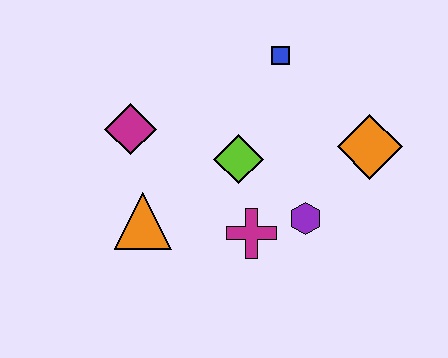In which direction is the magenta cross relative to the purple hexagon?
The magenta cross is to the left of the purple hexagon.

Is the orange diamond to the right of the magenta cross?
Yes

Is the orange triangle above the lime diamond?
No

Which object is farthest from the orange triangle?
The orange diamond is farthest from the orange triangle.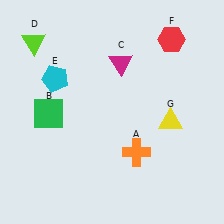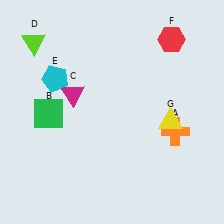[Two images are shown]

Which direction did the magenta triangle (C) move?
The magenta triangle (C) moved left.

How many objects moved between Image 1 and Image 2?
2 objects moved between the two images.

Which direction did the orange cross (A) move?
The orange cross (A) moved right.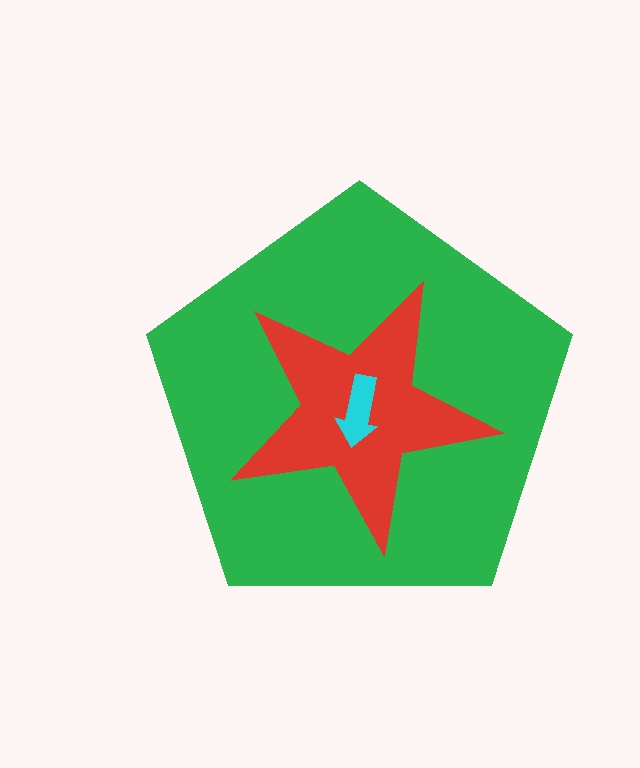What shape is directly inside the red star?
The cyan arrow.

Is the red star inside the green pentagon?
Yes.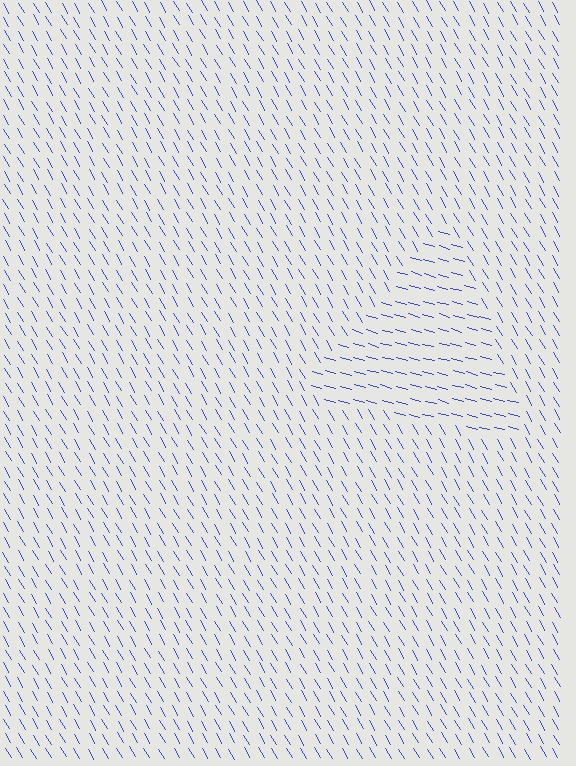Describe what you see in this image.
The image is filled with small blue line segments. A triangle region in the image has lines oriented differently from the surrounding lines, creating a visible texture boundary.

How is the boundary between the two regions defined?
The boundary is defined purely by a change in line orientation (approximately 45 degrees difference). All lines are the same color and thickness.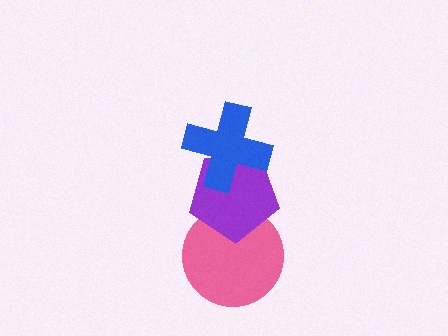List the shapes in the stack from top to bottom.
From top to bottom: the blue cross, the purple pentagon, the pink circle.